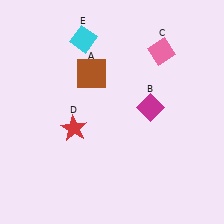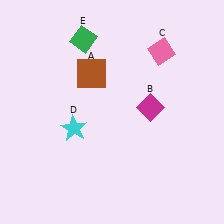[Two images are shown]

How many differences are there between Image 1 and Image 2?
There are 2 differences between the two images.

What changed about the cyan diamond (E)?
In Image 1, E is cyan. In Image 2, it changed to green.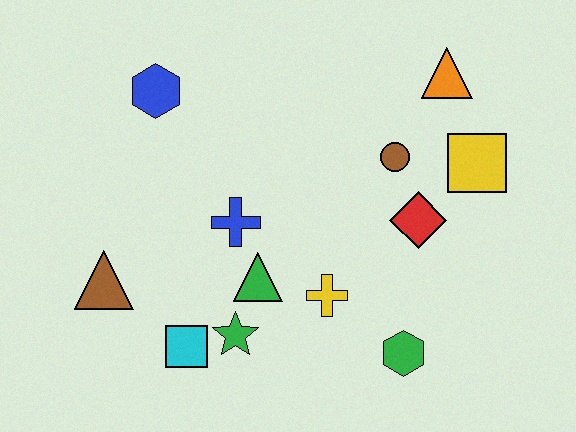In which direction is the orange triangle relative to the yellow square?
The orange triangle is above the yellow square.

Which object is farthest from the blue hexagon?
The green hexagon is farthest from the blue hexagon.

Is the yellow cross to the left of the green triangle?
No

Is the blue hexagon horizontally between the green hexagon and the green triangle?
No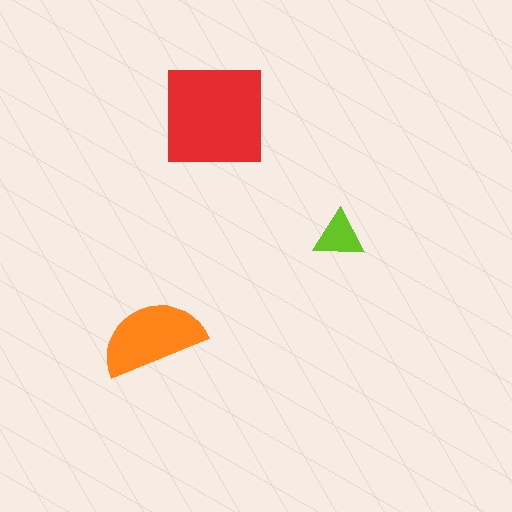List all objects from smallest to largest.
The lime triangle, the orange semicircle, the red square.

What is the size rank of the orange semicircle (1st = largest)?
2nd.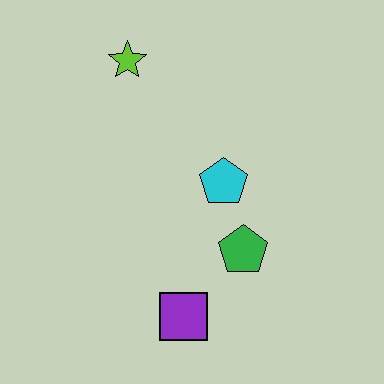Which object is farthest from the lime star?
The purple square is farthest from the lime star.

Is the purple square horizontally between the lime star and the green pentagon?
Yes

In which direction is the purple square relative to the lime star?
The purple square is below the lime star.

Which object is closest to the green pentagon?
The cyan pentagon is closest to the green pentagon.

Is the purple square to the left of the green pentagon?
Yes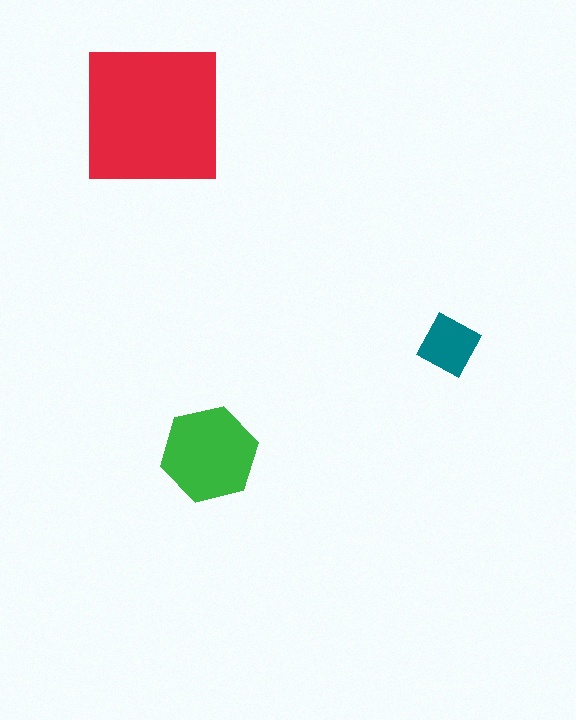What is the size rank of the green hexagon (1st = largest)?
2nd.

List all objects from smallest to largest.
The teal diamond, the green hexagon, the red square.